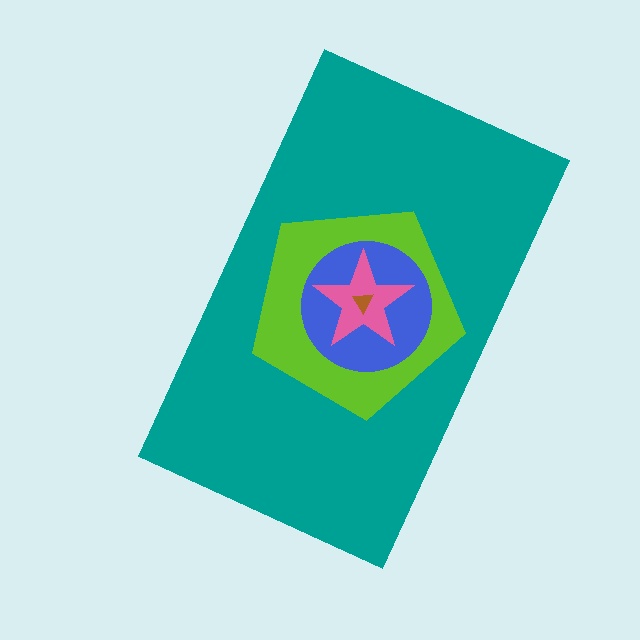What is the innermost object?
The brown triangle.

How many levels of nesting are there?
5.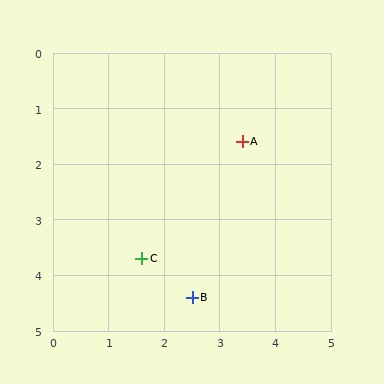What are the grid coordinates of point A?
Point A is at approximately (3.4, 1.6).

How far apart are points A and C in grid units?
Points A and C are about 2.8 grid units apart.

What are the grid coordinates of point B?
Point B is at approximately (2.5, 4.4).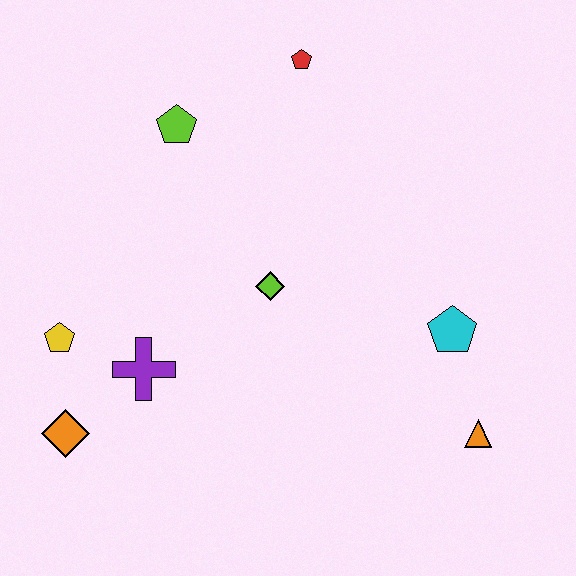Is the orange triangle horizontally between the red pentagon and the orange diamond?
No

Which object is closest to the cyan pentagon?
The orange triangle is closest to the cyan pentagon.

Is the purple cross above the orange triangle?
Yes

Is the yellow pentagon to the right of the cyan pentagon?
No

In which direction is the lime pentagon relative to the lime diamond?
The lime pentagon is above the lime diamond.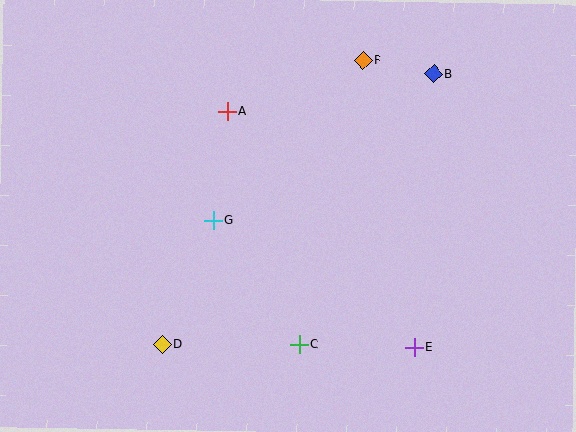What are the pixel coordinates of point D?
Point D is at (162, 344).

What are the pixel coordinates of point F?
Point F is at (363, 61).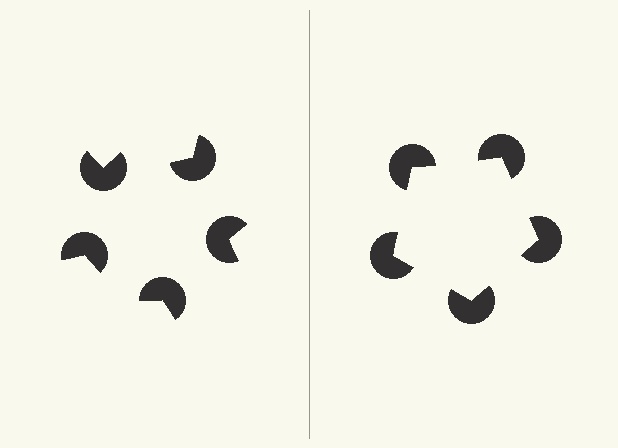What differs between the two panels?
The pac-man discs are positioned identically on both sides; only the wedge orientations differ. On the right they align to a pentagon; on the left they are misaligned.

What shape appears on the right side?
An illusory pentagon.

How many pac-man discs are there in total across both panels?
10 — 5 on each side.